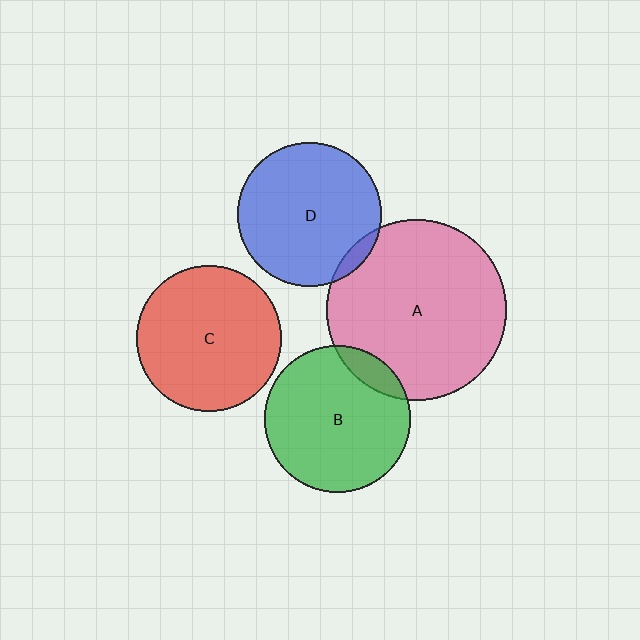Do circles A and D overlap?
Yes.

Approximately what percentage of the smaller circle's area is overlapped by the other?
Approximately 5%.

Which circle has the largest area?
Circle A (pink).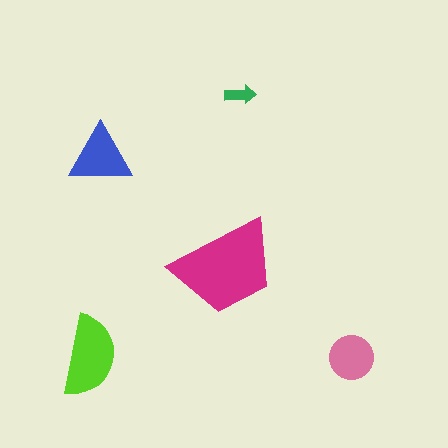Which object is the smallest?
The green arrow.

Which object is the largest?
The magenta trapezoid.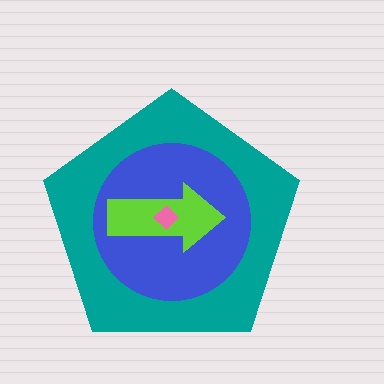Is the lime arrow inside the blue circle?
Yes.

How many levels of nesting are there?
4.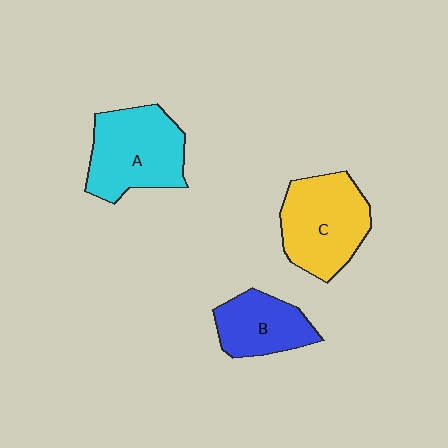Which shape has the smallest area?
Shape B (blue).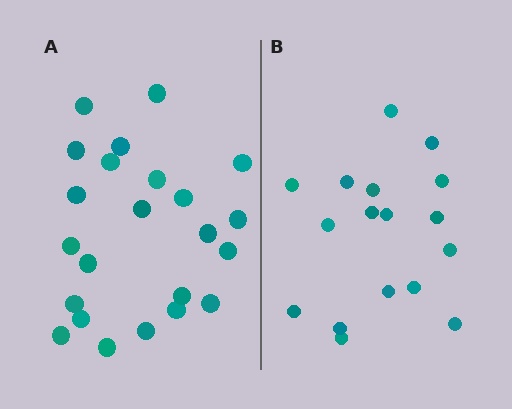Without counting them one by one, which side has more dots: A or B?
Region A (the left region) has more dots.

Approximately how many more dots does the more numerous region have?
Region A has about 6 more dots than region B.